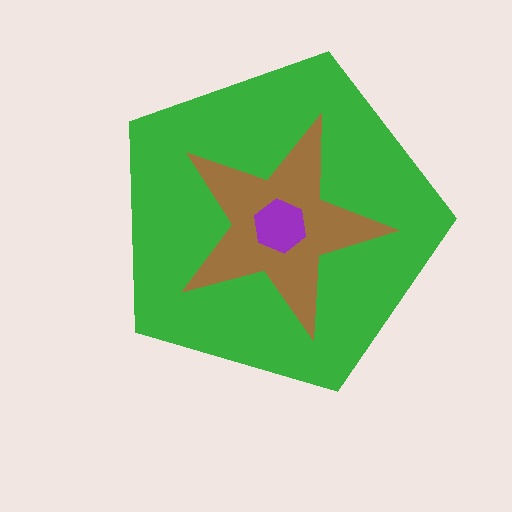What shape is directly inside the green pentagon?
The brown star.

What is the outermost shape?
The green pentagon.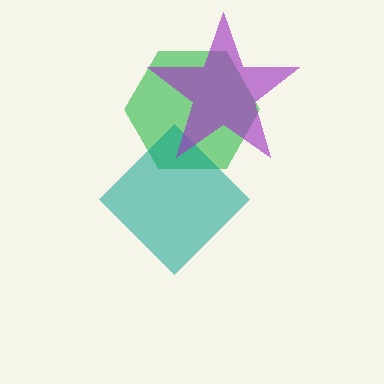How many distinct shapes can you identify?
There are 3 distinct shapes: a green hexagon, a teal diamond, a purple star.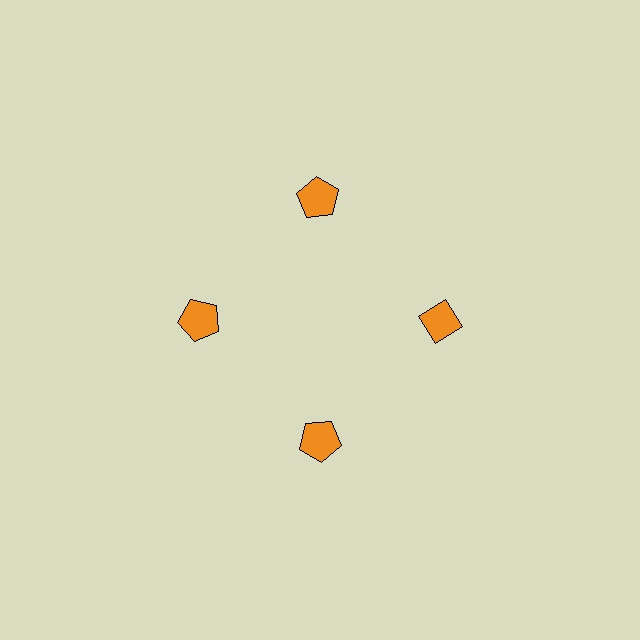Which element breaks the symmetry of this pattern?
The orange diamond at roughly the 3 o'clock position breaks the symmetry. All other shapes are orange pentagons.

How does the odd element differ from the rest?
It has a different shape: diamond instead of pentagon.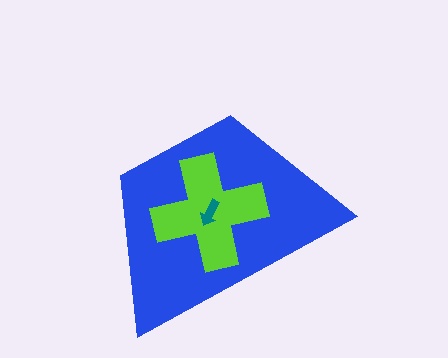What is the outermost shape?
The blue trapezoid.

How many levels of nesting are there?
3.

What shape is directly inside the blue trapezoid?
The lime cross.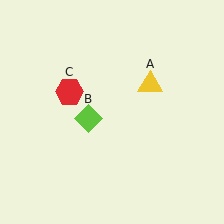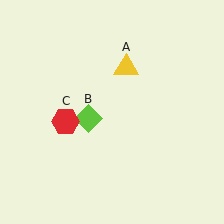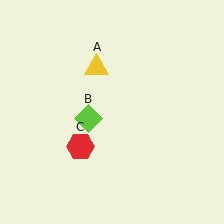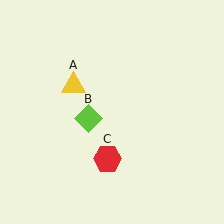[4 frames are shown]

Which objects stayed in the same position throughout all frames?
Lime diamond (object B) remained stationary.